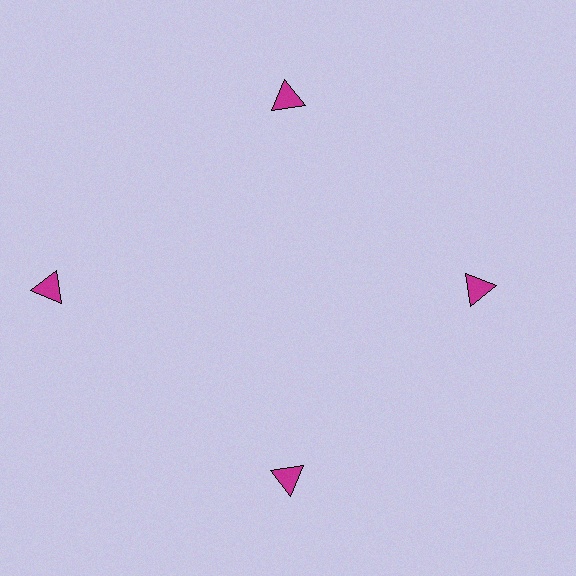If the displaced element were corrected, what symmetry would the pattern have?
It would have 4-fold rotational symmetry — the pattern would map onto itself every 90 degrees.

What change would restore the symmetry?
The symmetry would be restored by moving it inward, back onto the ring so that all 4 triangles sit at equal angles and equal distance from the center.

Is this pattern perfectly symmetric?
No. The 4 magenta triangles are arranged in a ring, but one element near the 9 o'clock position is pushed outward from the center, breaking the 4-fold rotational symmetry.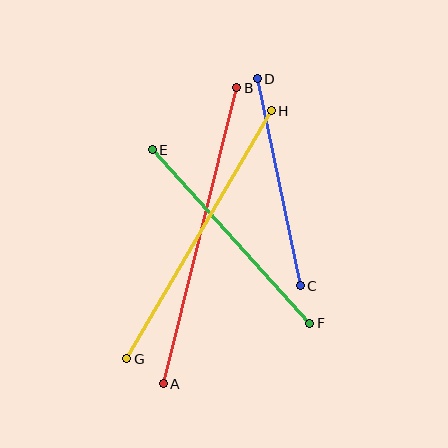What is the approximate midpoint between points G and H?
The midpoint is at approximately (199, 235) pixels.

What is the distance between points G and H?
The distance is approximately 287 pixels.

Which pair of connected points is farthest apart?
Points A and B are farthest apart.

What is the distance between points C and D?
The distance is approximately 211 pixels.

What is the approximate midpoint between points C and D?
The midpoint is at approximately (279, 182) pixels.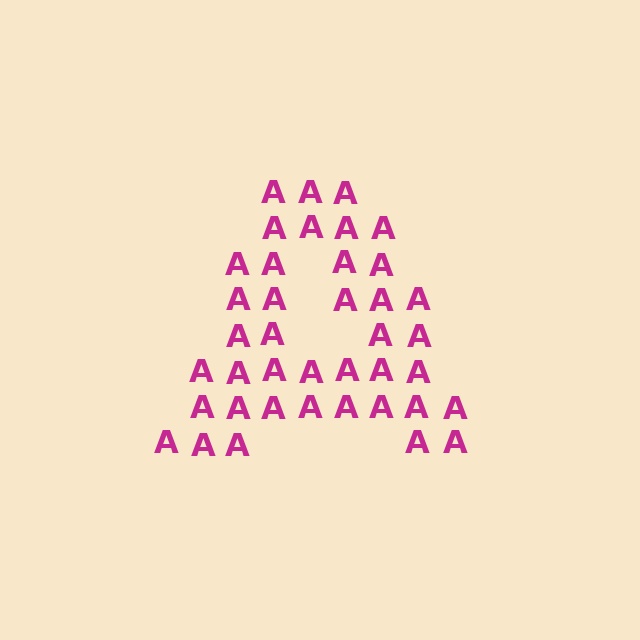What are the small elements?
The small elements are letter A's.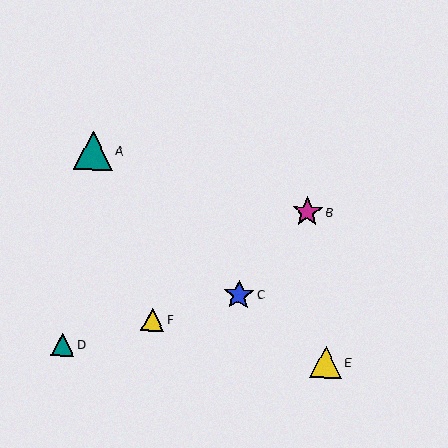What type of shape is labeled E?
Shape E is a yellow triangle.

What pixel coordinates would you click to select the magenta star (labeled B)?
Click at (307, 212) to select the magenta star B.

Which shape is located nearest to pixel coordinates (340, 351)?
The yellow triangle (labeled E) at (326, 362) is nearest to that location.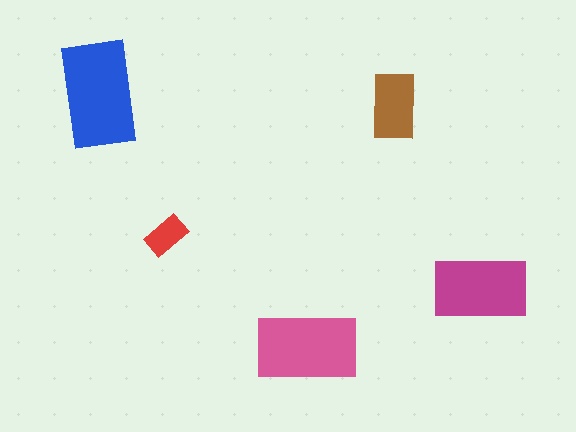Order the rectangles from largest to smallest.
the blue one, the pink one, the magenta one, the brown one, the red one.